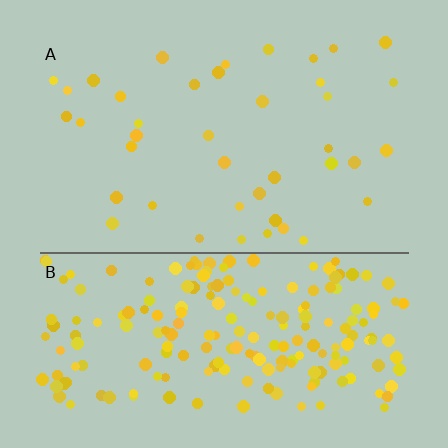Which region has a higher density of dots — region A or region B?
B (the bottom).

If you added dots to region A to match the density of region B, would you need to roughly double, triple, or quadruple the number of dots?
Approximately quadruple.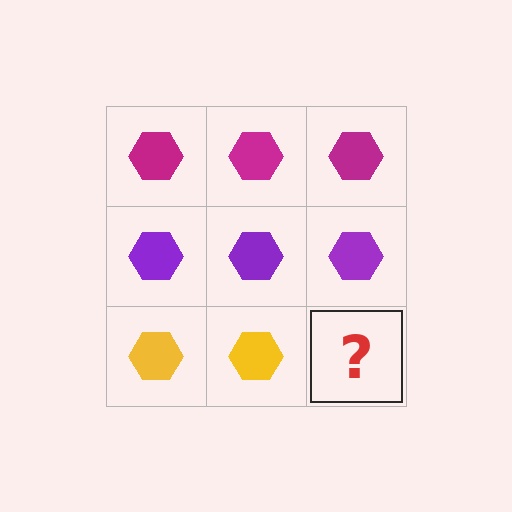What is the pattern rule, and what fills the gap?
The rule is that each row has a consistent color. The gap should be filled with a yellow hexagon.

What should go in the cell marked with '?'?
The missing cell should contain a yellow hexagon.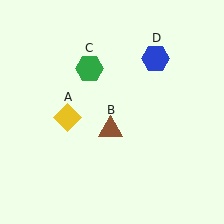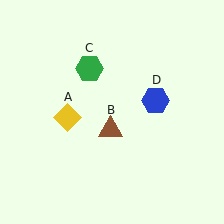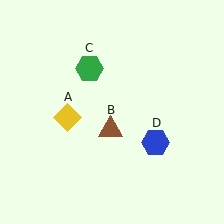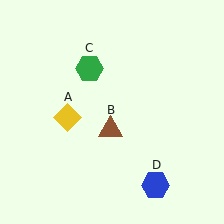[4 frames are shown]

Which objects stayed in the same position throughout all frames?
Yellow diamond (object A) and brown triangle (object B) and green hexagon (object C) remained stationary.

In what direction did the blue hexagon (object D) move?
The blue hexagon (object D) moved down.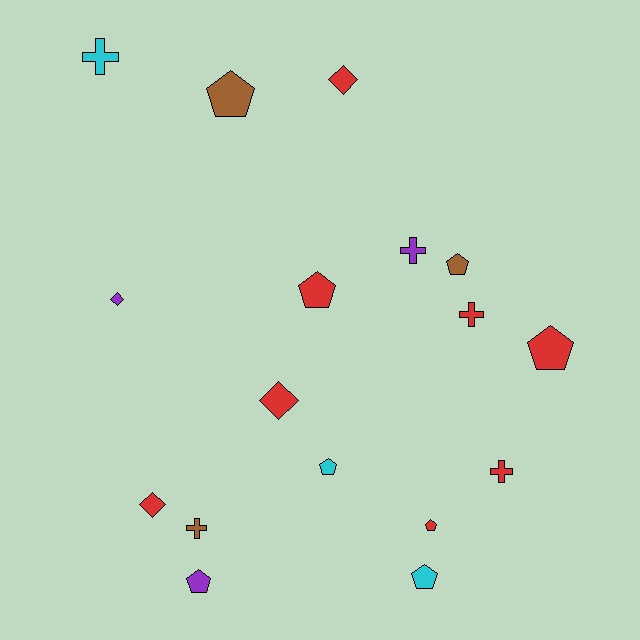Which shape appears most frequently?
Pentagon, with 8 objects.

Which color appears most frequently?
Red, with 8 objects.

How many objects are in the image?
There are 17 objects.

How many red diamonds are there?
There are 3 red diamonds.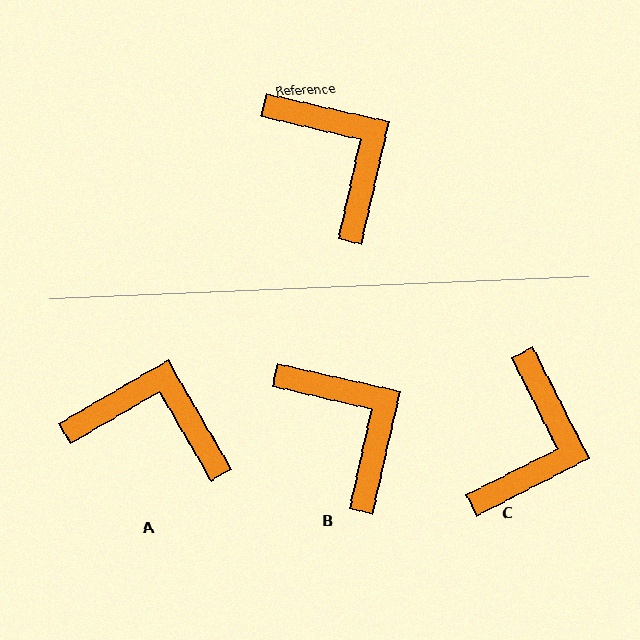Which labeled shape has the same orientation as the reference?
B.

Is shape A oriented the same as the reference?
No, it is off by about 43 degrees.